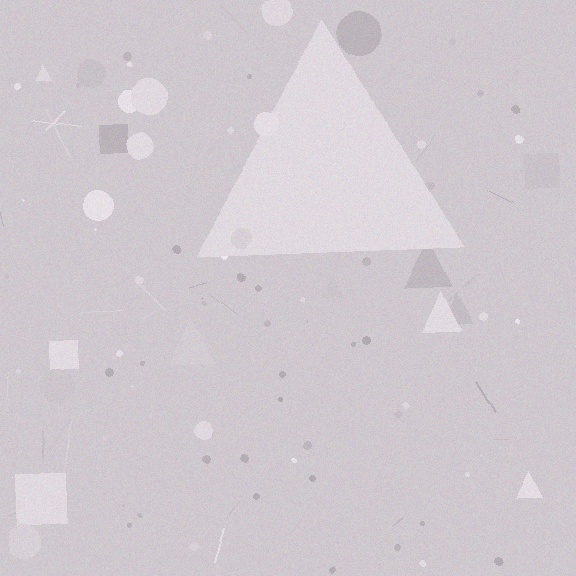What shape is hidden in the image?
A triangle is hidden in the image.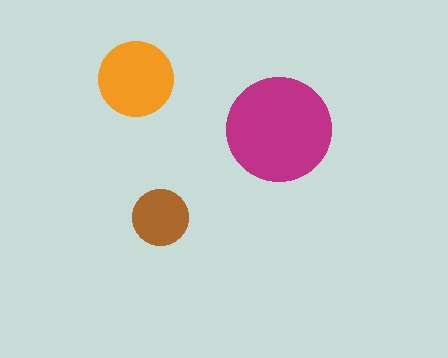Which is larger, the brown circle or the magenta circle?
The magenta one.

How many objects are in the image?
There are 3 objects in the image.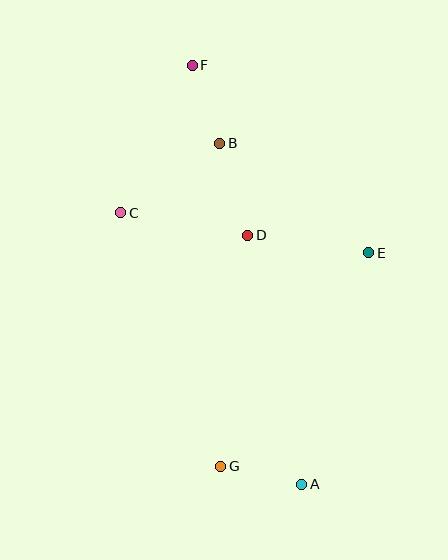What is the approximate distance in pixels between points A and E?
The distance between A and E is approximately 241 pixels.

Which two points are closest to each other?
Points B and F are closest to each other.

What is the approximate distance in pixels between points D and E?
The distance between D and E is approximately 123 pixels.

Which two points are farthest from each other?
Points A and F are farthest from each other.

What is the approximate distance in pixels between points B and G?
The distance between B and G is approximately 323 pixels.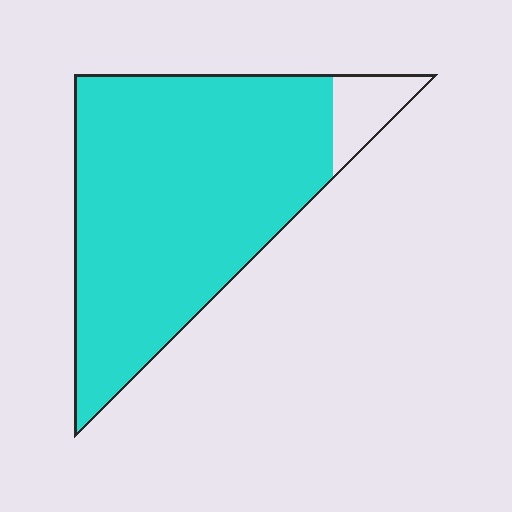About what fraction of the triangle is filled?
About nine tenths (9/10).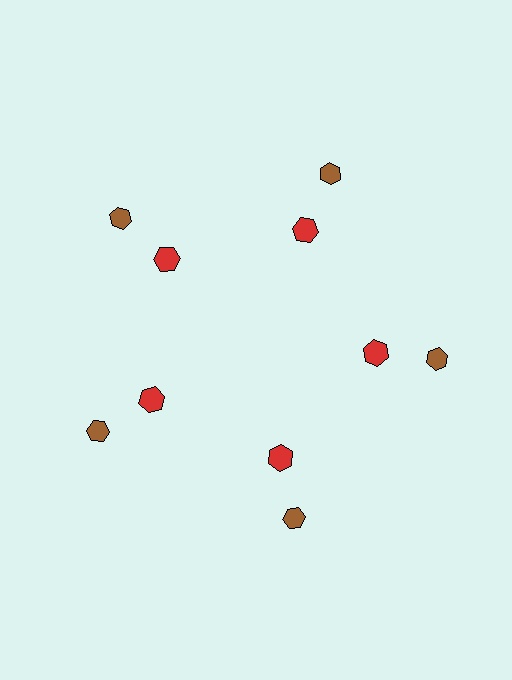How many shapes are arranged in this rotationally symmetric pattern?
There are 10 shapes, arranged in 5 groups of 2.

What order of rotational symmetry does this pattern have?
This pattern has 5-fold rotational symmetry.